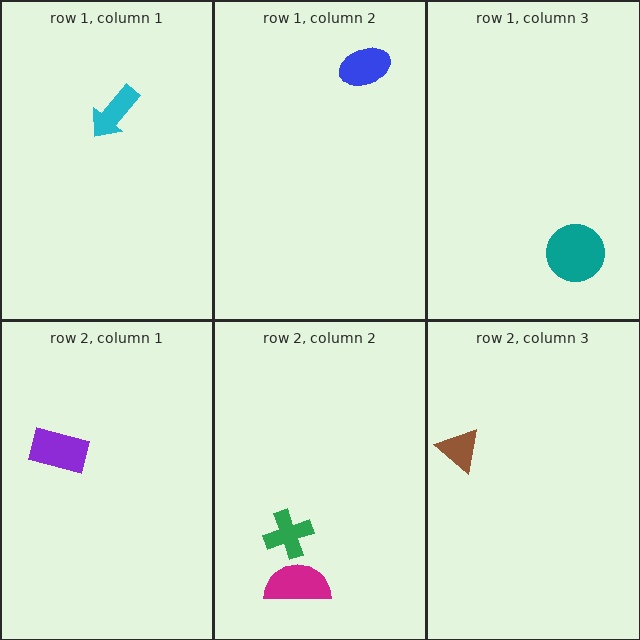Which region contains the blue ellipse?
The row 1, column 2 region.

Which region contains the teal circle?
The row 1, column 3 region.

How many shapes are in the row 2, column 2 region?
2.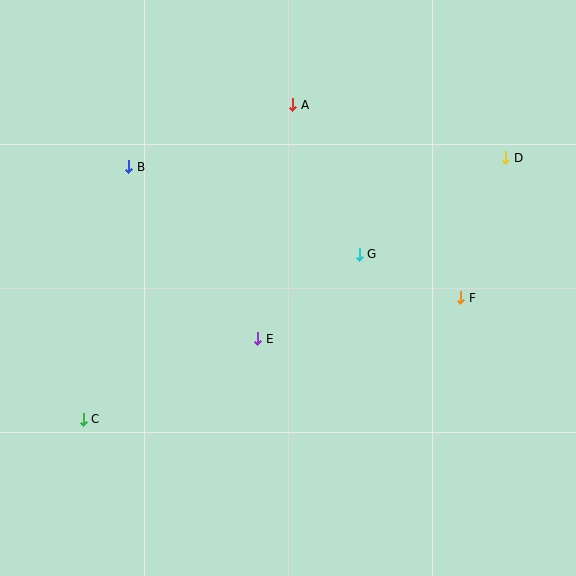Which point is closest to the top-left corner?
Point B is closest to the top-left corner.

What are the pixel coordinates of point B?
Point B is at (129, 167).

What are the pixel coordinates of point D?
Point D is at (506, 158).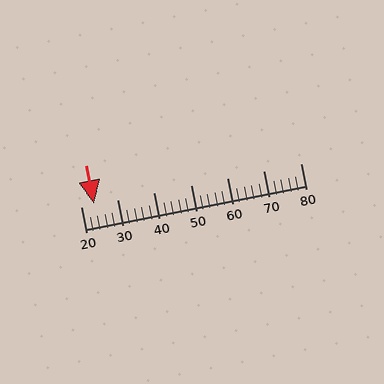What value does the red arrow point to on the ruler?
The red arrow points to approximately 24.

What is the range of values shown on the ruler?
The ruler shows values from 20 to 80.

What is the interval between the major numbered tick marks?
The major tick marks are spaced 10 units apart.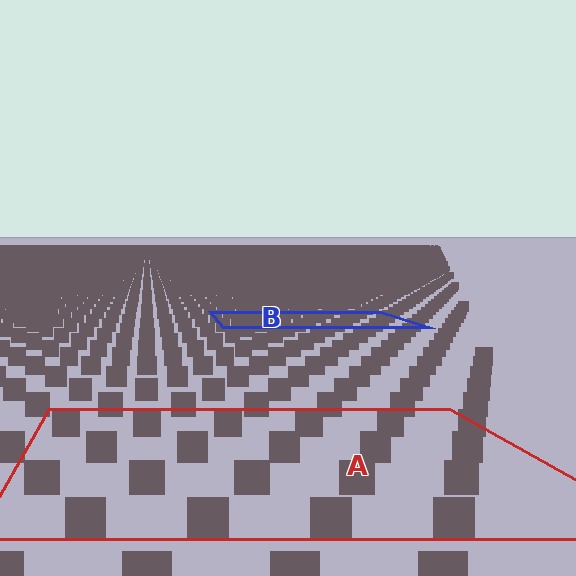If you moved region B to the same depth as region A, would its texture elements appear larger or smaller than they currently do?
They would appear larger. At a closer depth, the same texture elements are projected at a bigger on-screen size.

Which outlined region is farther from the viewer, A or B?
Region B is farther from the viewer — the texture elements inside it appear smaller and more densely packed.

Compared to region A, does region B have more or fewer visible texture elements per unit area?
Region B has more texture elements per unit area — they are packed more densely because it is farther away.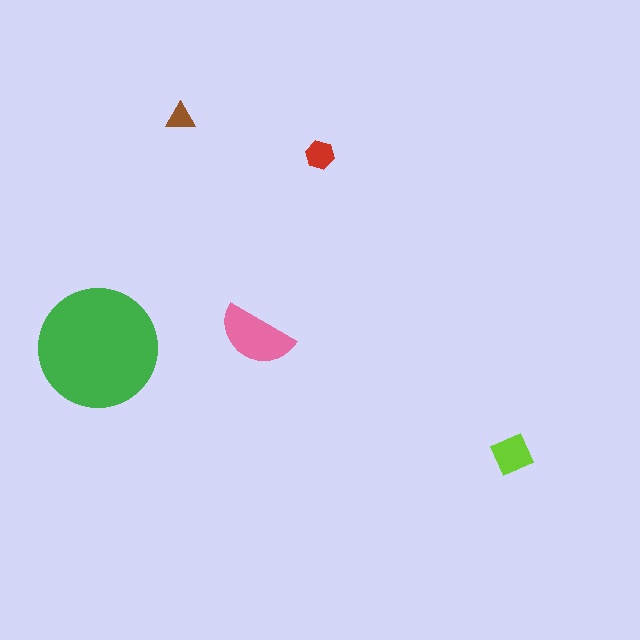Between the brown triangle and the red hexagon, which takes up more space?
The red hexagon.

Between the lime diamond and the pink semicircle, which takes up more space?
The pink semicircle.